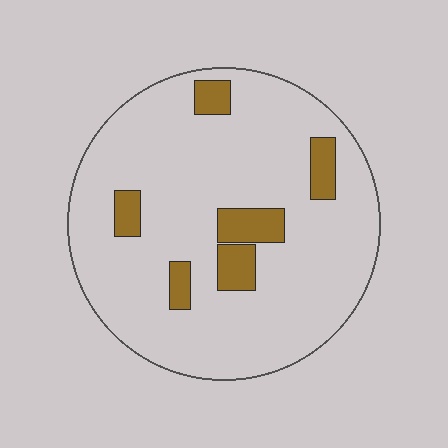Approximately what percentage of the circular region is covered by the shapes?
Approximately 10%.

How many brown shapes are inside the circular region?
6.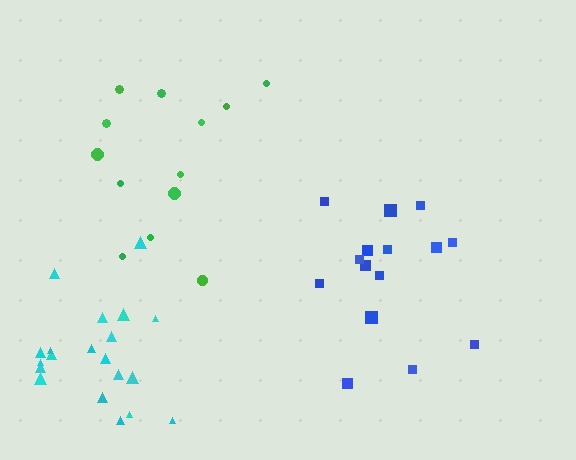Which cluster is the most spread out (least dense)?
Green.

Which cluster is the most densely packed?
Cyan.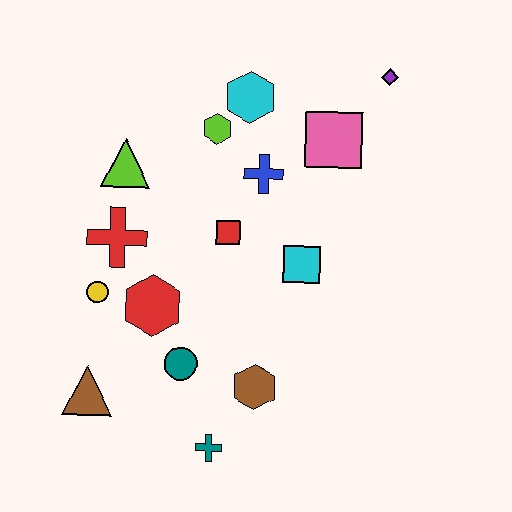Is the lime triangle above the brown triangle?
Yes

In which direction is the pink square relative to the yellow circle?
The pink square is to the right of the yellow circle.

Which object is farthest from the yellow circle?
The purple diamond is farthest from the yellow circle.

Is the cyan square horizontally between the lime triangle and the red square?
No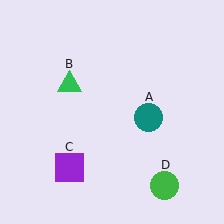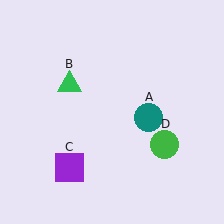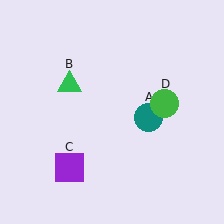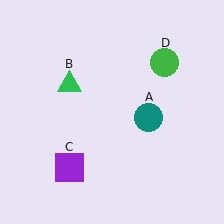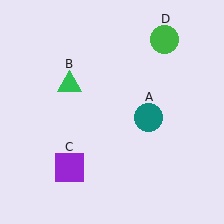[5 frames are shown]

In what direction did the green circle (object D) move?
The green circle (object D) moved up.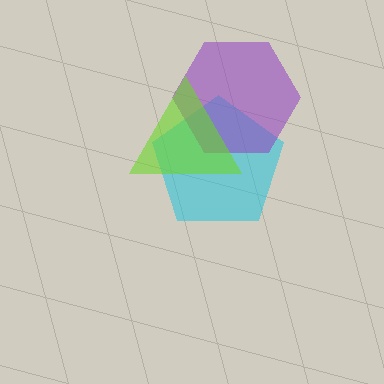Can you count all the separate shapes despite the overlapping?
Yes, there are 3 separate shapes.